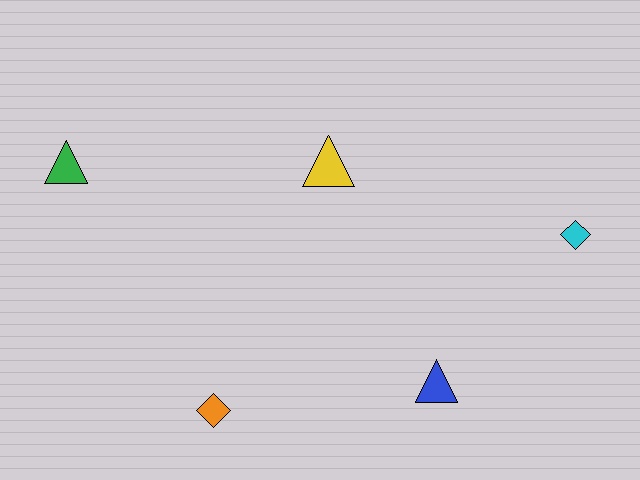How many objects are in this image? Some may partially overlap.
There are 5 objects.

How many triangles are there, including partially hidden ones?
There are 3 triangles.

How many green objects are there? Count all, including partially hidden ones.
There is 1 green object.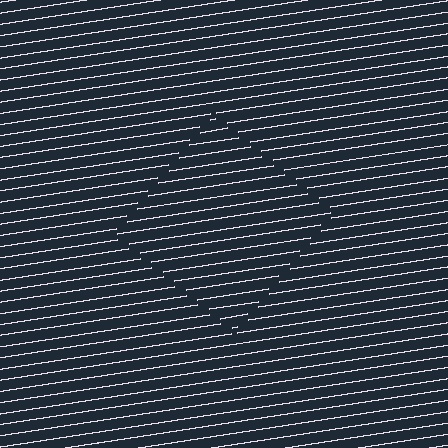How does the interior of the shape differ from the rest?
The interior of the shape contains the same grating, shifted by half a period — the contour is defined by the phase discontinuity where line-ends from the inner and outer gratings abut.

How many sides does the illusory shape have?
4 sides — the line-ends trace a square.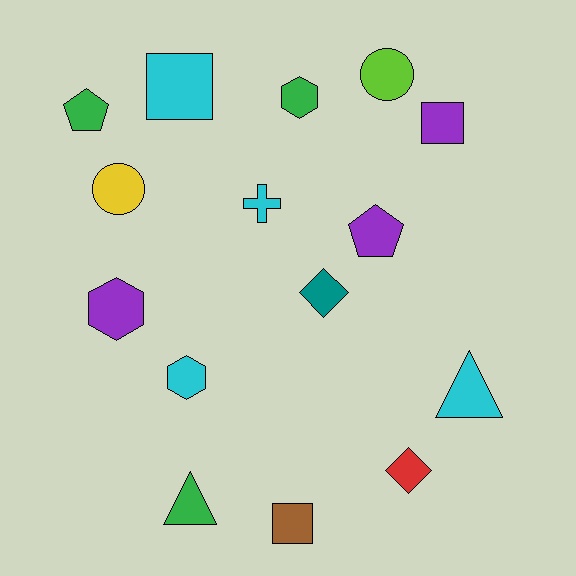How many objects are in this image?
There are 15 objects.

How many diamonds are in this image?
There are 2 diamonds.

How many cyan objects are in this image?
There are 4 cyan objects.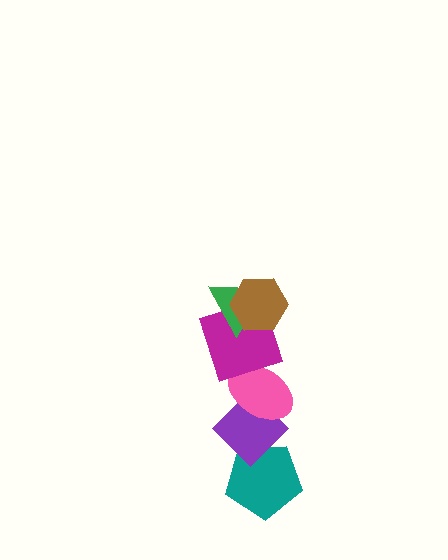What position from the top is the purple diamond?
The purple diamond is 5th from the top.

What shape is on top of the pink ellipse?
The magenta square is on top of the pink ellipse.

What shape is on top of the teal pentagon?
The purple diamond is on top of the teal pentagon.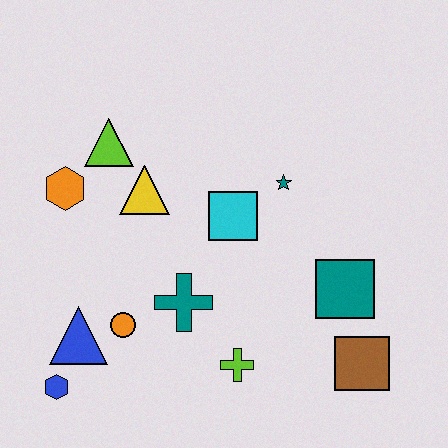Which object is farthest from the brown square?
The orange hexagon is farthest from the brown square.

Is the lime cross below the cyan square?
Yes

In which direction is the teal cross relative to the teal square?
The teal cross is to the left of the teal square.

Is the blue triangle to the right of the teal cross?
No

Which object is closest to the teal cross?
The orange circle is closest to the teal cross.